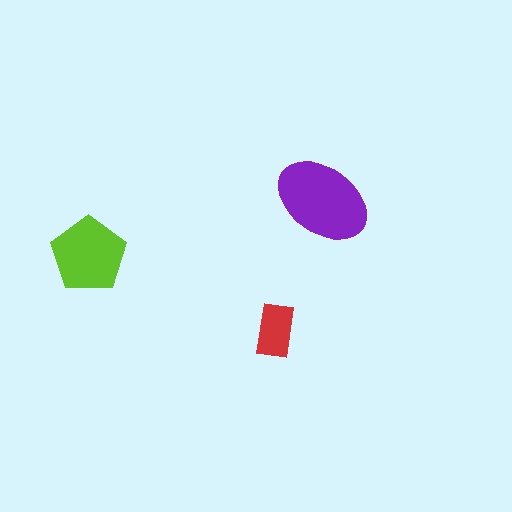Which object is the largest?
The purple ellipse.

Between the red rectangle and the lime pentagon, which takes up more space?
The lime pentagon.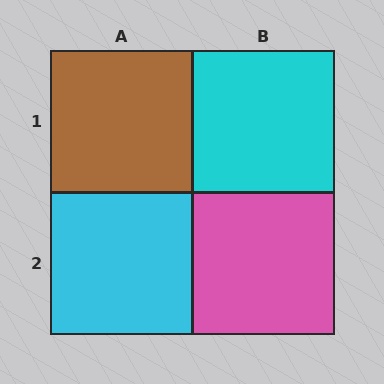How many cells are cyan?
2 cells are cyan.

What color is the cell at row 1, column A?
Brown.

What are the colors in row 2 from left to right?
Cyan, pink.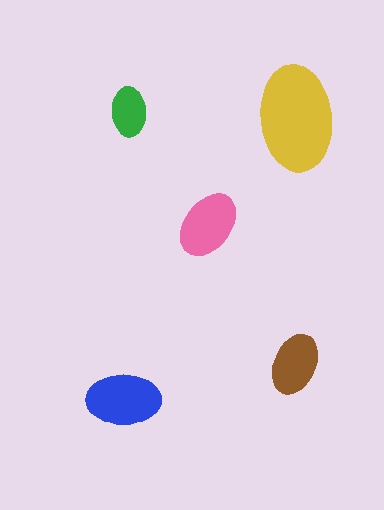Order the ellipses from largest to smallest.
the yellow one, the blue one, the pink one, the brown one, the green one.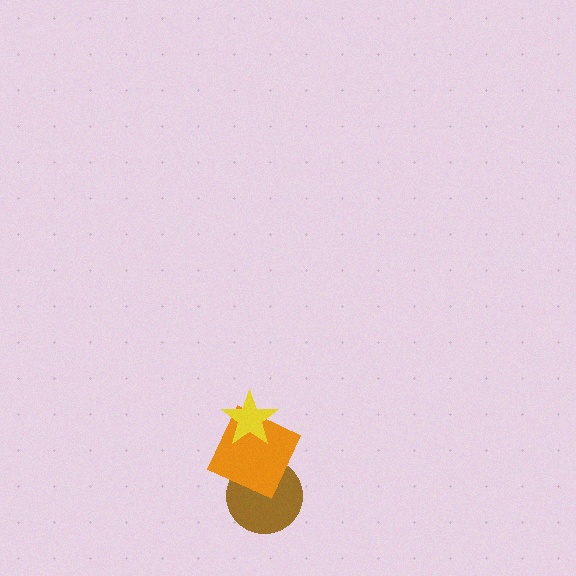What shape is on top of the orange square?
The yellow star is on top of the orange square.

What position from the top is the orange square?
The orange square is 2nd from the top.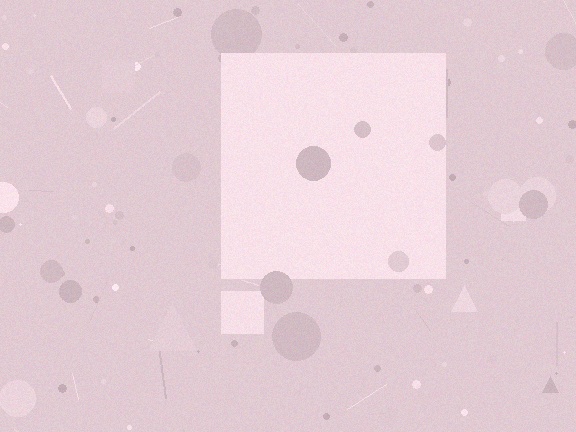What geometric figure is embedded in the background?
A square is embedded in the background.